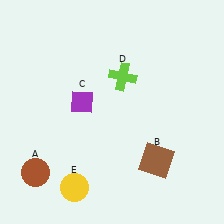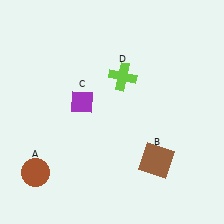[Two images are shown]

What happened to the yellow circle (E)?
The yellow circle (E) was removed in Image 2. It was in the bottom-left area of Image 1.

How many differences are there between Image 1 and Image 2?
There is 1 difference between the two images.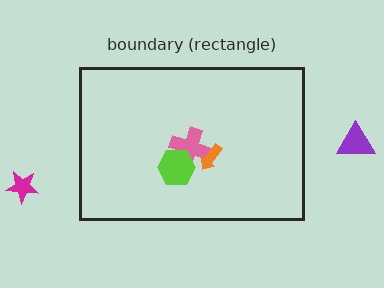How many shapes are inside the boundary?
3 inside, 2 outside.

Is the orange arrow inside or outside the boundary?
Inside.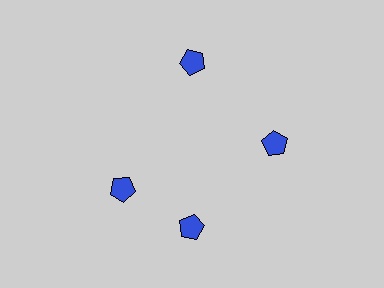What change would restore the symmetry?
The symmetry would be restored by rotating it back into even spacing with its neighbors so that all 4 pentagons sit at equal angles and equal distance from the center.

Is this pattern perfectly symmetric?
No. The 4 blue pentagons are arranged in a ring, but one element near the 9 o'clock position is rotated out of alignment along the ring, breaking the 4-fold rotational symmetry.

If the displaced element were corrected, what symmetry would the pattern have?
It would have 4-fold rotational symmetry — the pattern would map onto itself every 90 degrees.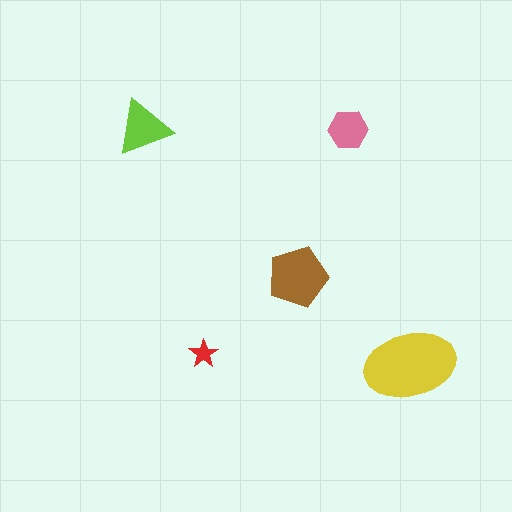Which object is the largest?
The yellow ellipse.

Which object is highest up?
The lime triangle is topmost.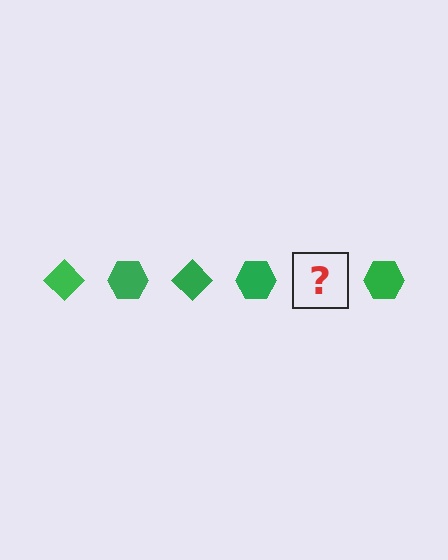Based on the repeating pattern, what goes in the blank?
The blank should be a green diamond.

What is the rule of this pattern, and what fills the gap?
The rule is that the pattern cycles through diamond, hexagon shapes in green. The gap should be filled with a green diamond.